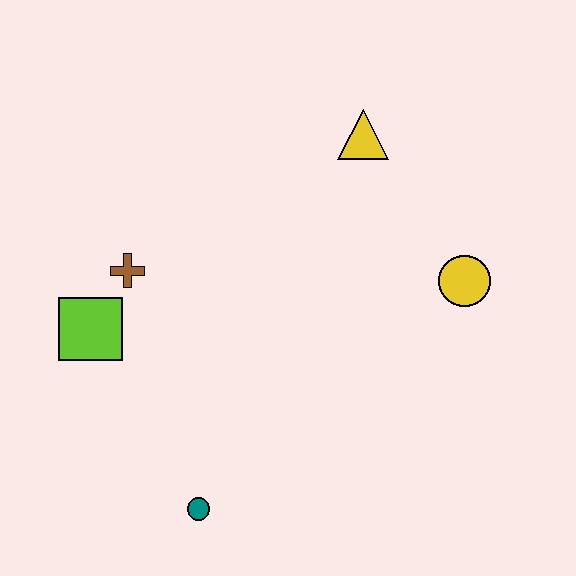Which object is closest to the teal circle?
The lime square is closest to the teal circle.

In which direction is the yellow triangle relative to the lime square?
The yellow triangle is to the right of the lime square.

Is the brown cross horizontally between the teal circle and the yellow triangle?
No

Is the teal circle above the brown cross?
No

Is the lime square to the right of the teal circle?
No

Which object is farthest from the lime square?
The yellow circle is farthest from the lime square.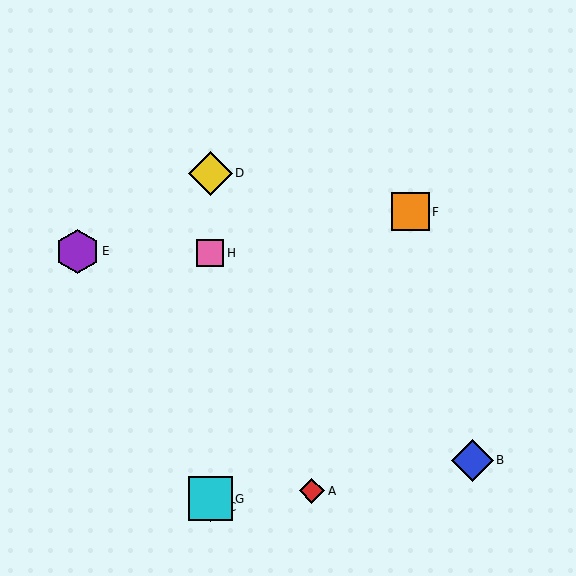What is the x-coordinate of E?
Object E is at x≈78.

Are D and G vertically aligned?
Yes, both are at x≈210.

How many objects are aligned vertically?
4 objects (C, D, G, H) are aligned vertically.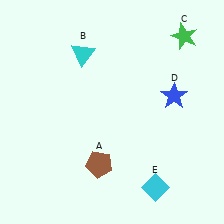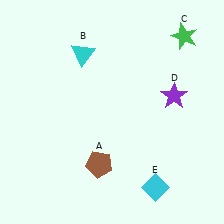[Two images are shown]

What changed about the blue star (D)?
In Image 1, D is blue. In Image 2, it changed to purple.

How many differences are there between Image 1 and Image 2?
There is 1 difference between the two images.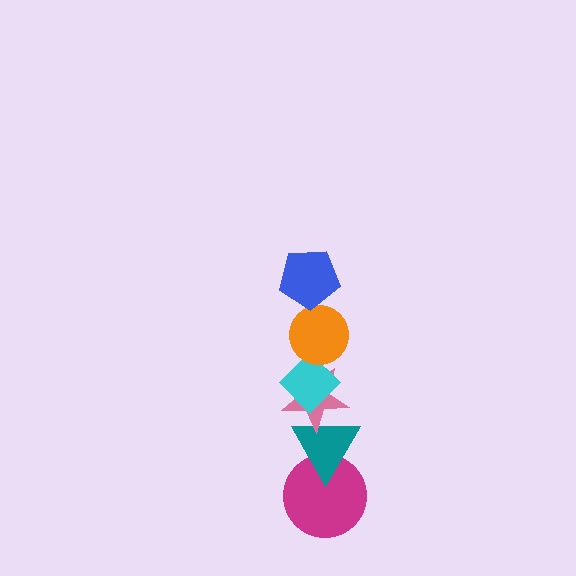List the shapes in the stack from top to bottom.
From top to bottom: the blue pentagon, the orange circle, the cyan diamond, the pink star, the teal triangle, the magenta circle.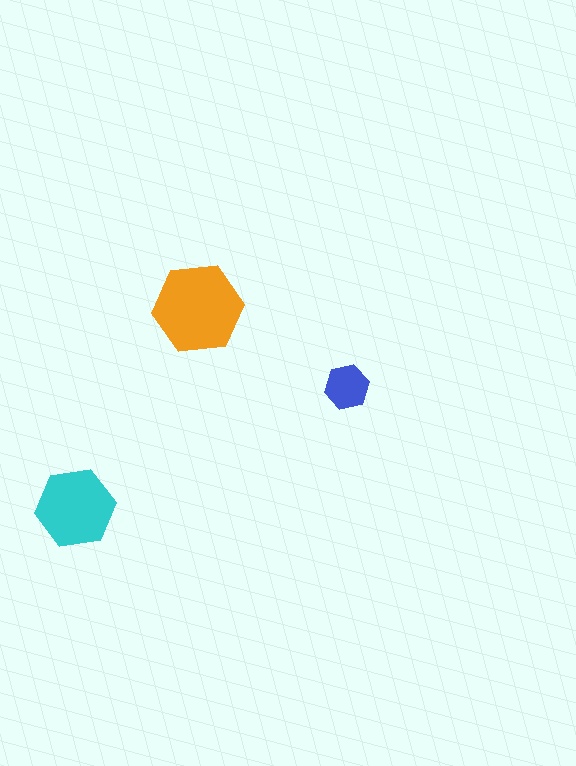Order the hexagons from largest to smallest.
the orange one, the cyan one, the blue one.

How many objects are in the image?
There are 3 objects in the image.